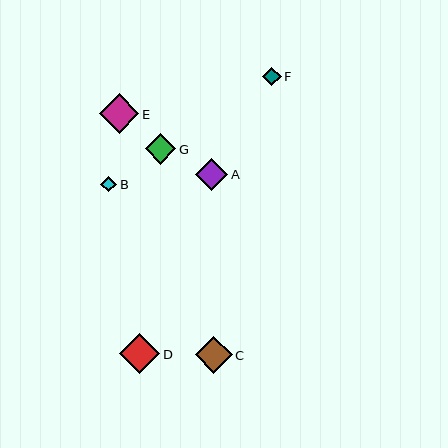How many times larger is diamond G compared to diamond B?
Diamond G is approximately 2.0 times the size of diamond B.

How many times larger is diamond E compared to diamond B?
Diamond E is approximately 2.5 times the size of diamond B.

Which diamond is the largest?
Diamond D is the largest with a size of approximately 40 pixels.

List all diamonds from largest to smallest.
From largest to smallest: D, E, C, A, G, F, B.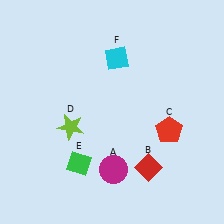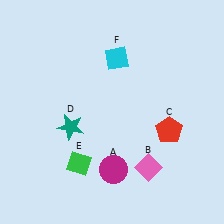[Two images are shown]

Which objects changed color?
B changed from red to pink. D changed from lime to teal.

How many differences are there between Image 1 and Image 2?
There are 2 differences between the two images.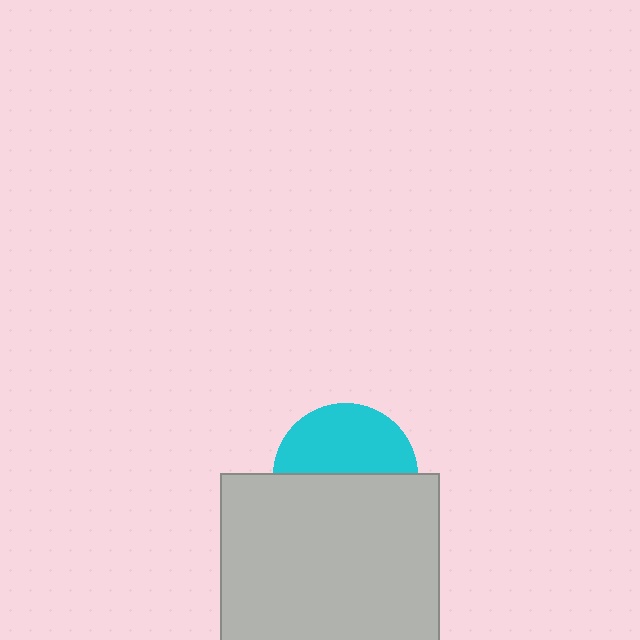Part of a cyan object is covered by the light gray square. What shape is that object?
It is a circle.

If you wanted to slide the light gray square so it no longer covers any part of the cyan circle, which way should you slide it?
Slide it down — that is the most direct way to separate the two shapes.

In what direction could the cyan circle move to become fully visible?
The cyan circle could move up. That would shift it out from behind the light gray square entirely.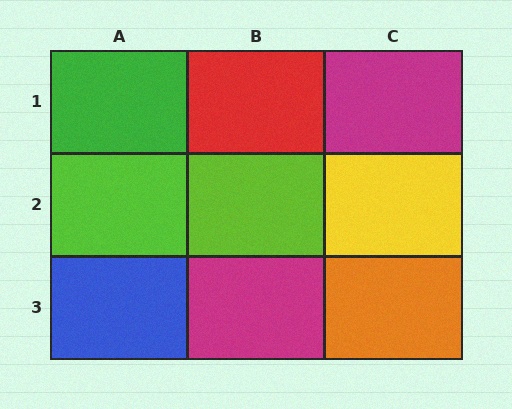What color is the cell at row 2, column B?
Lime.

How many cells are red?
1 cell is red.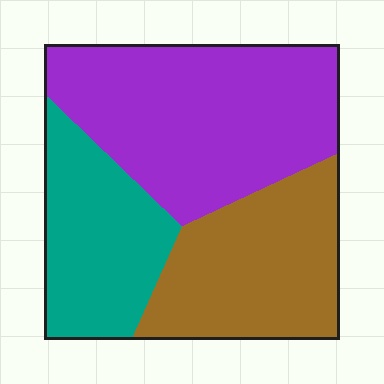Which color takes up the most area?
Purple, at roughly 45%.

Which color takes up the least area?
Teal, at roughly 25%.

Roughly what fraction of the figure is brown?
Brown covers 30% of the figure.